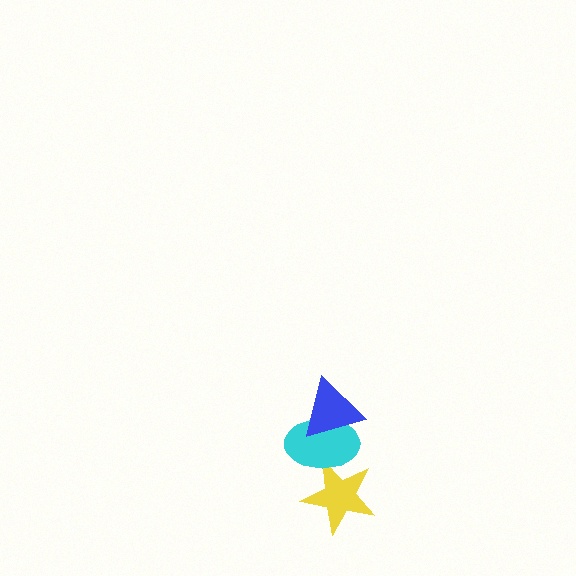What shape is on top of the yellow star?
The cyan ellipse is on top of the yellow star.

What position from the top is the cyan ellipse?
The cyan ellipse is 2nd from the top.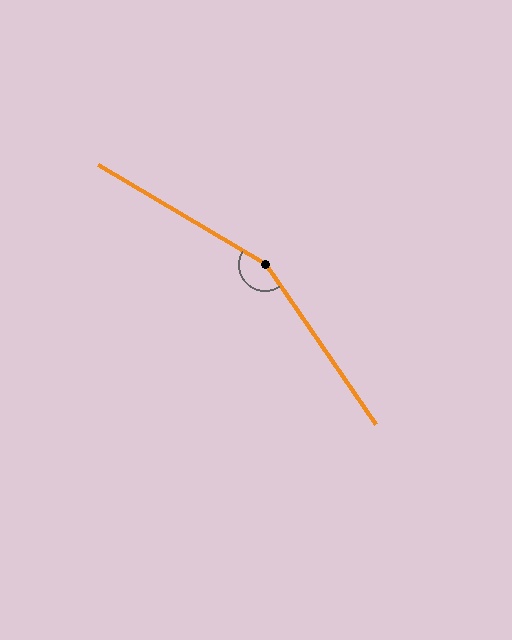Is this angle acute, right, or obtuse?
It is obtuse.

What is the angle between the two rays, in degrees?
Approximately 155 degrees.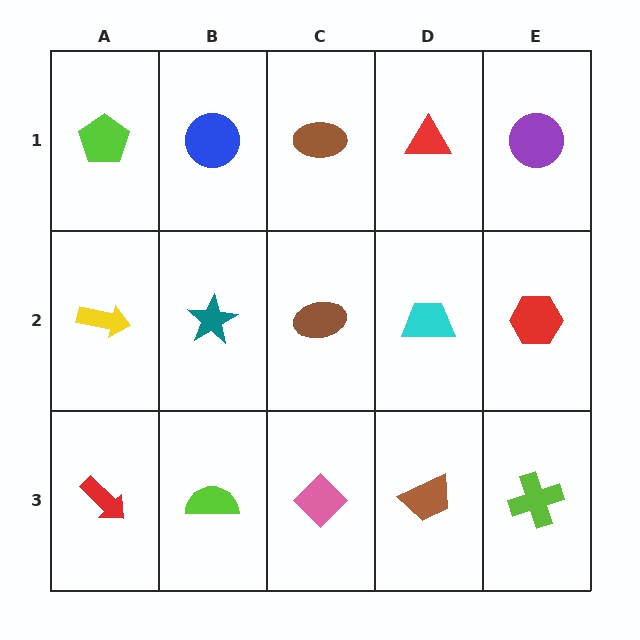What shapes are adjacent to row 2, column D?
A red triangle (row 1, column D), a brown trapezoid (row 3, column D), a brown ellipse (row 2, column C), a red hexagon (row 2, column E).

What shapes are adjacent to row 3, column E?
A red hexagon (row 2, column E), a brown trapezoid (row 3, column D).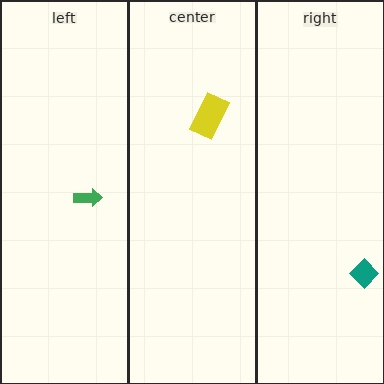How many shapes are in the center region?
1.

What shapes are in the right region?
The teal diamond.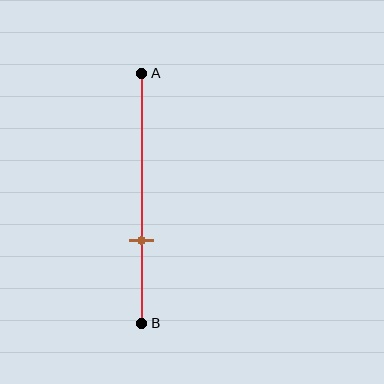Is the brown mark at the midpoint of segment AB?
No, the mark is at about 65% from A, not at the 50% midpoint.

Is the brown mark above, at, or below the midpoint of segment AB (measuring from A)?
The brown mark is below the midpoint of segment AB.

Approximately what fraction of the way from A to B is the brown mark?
The brown mark is approximately 65% of the way from A to B.